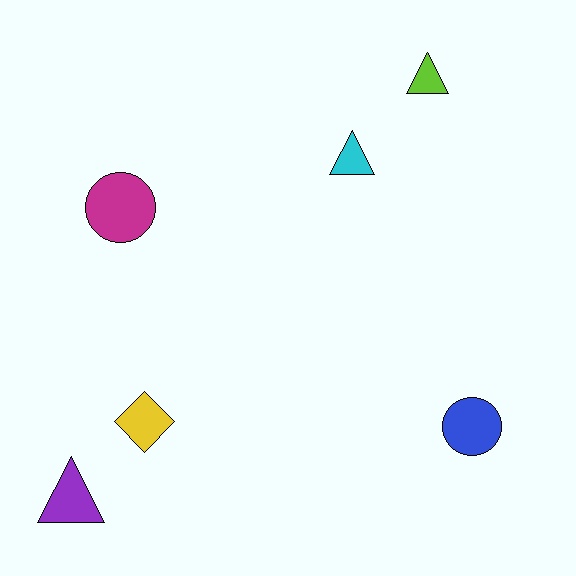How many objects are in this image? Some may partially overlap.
There are 6 objects.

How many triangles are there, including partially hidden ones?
There are 3 triangles.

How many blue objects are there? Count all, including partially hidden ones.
There is 1 blue object.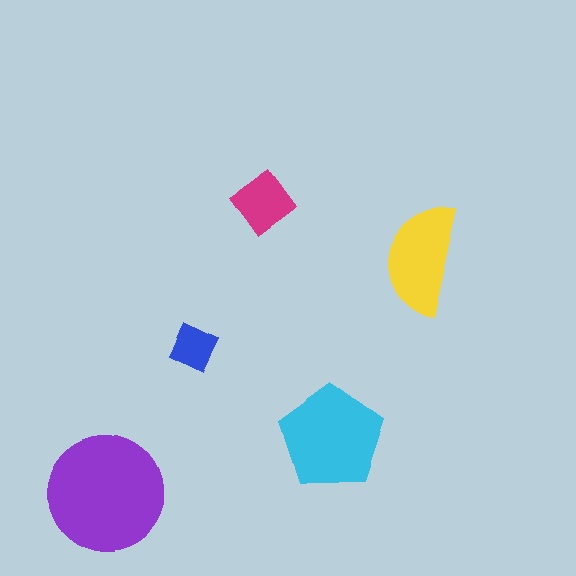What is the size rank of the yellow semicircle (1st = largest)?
3rd.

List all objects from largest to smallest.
The purple circle, the cyan pentagon, the yellow semicircle, the magenta diamond, the blue diamond.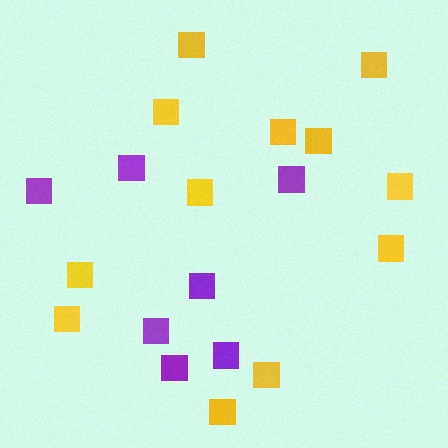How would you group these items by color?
There are 2 groups: one group of purple squares (7) and one group of yellow squares (12).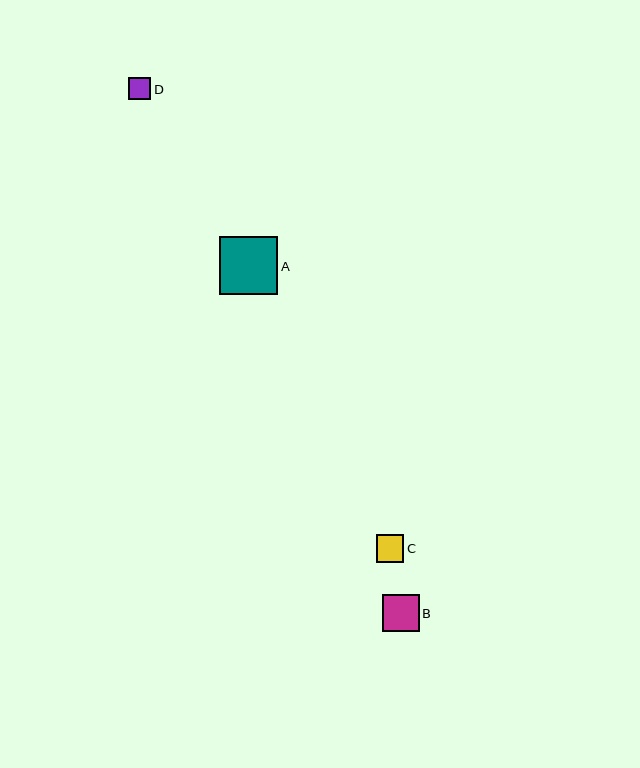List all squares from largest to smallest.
From largest to smallest: A, B, C, D.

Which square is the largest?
Square A is the largest with a size of approximately 58 pixels.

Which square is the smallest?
Square D is the smallest with a size of approximately 22 pixels.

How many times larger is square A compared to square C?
Square A is approximately 2.1 times the size of square C.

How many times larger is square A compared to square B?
Square A is approximately 1.6 times the size of square B.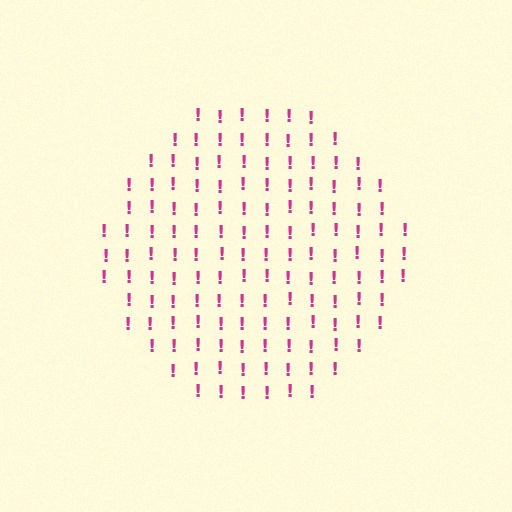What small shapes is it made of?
It is made of small exclamation marks.